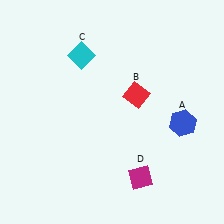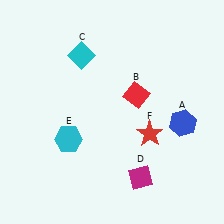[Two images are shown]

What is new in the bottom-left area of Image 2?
A cyan hexagon (E) was added in the bottom-left area of Image 2.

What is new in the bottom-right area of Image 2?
A red star (F) was added in the bottom-right area of Image 2.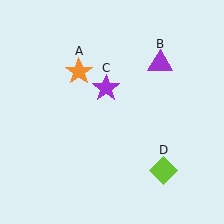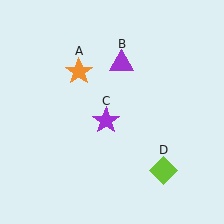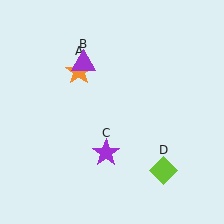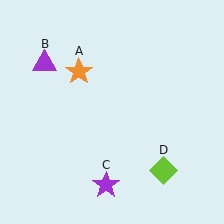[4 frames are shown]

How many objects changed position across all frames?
2 objects changed position: purple triangle (object B), purple star (object C).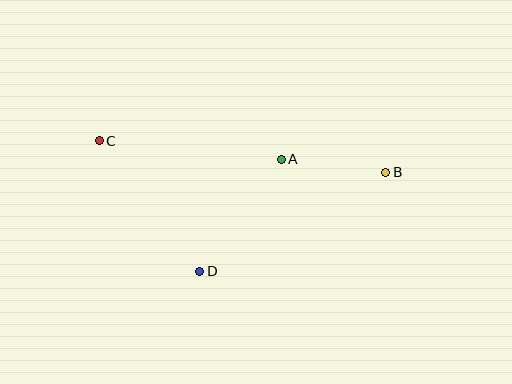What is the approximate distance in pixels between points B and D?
The distance between B and D is approximately 210 pixels.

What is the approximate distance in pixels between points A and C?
The distance between A and C is approximately 183 pixels.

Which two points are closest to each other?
Points A and B are closest to each other.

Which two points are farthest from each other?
Points B and C are farthest from each other.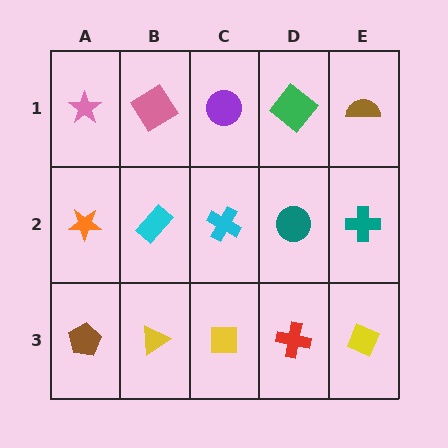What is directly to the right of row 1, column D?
A brown semicircle.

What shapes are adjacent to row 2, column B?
A pink diamond (row 1, column B), a yellow triangle (row 3, column B), an orange star (row 2, column A), a cyan cross (row 2, column C).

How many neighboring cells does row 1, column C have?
3.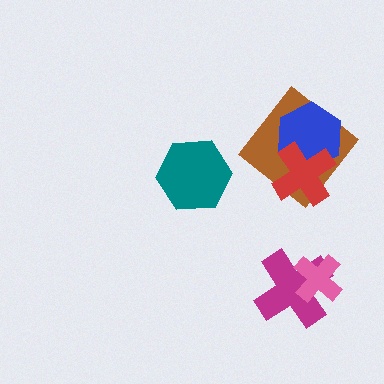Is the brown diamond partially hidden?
Yes, it is partially covered by another shape.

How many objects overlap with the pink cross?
1 object overlaps with the pink cross.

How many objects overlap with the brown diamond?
2 objects overlap with the brown diamond.